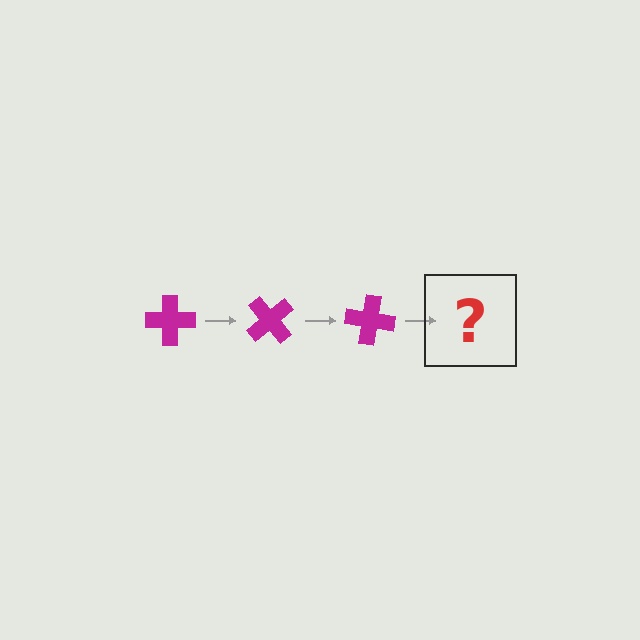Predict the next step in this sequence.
The next step is a magenta cross rotated 150 degrees.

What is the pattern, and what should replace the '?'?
The pattern is that the cross rotates 50 degrees each step. The '?' should be a magenta cross rotated 150 degrees.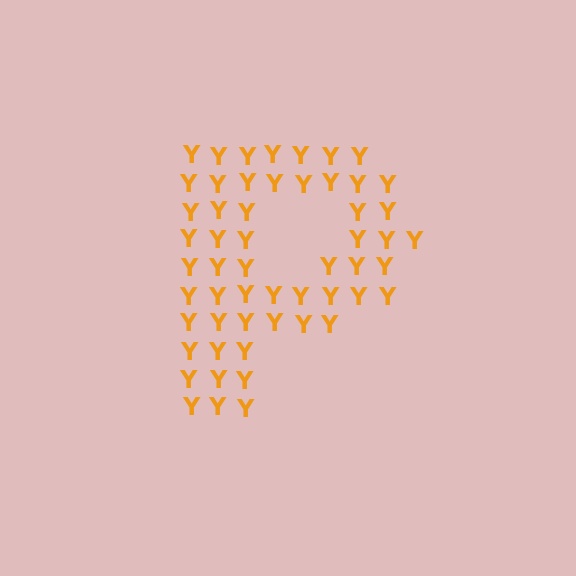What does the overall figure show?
The overall figure shows the letter P.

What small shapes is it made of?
It is made of small letter Y's.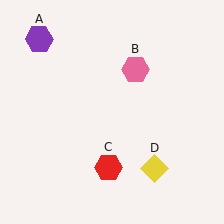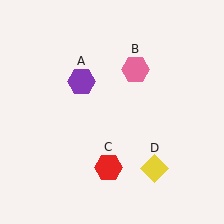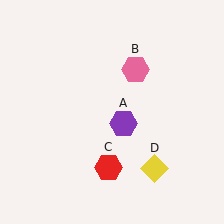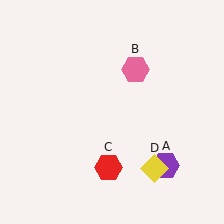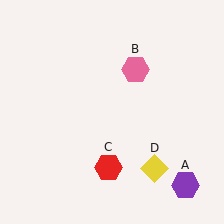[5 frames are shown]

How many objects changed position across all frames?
1 object changed position: purple hexagon (object A).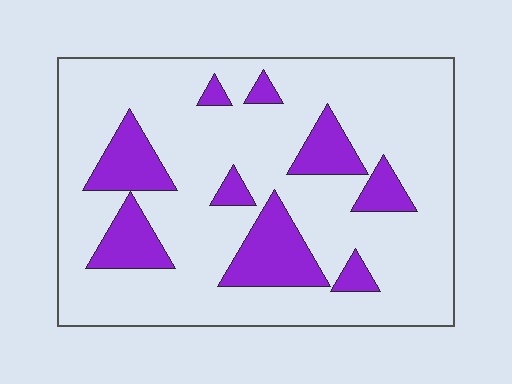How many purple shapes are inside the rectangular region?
9.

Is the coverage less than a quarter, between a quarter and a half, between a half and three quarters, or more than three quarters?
Less than a quarter.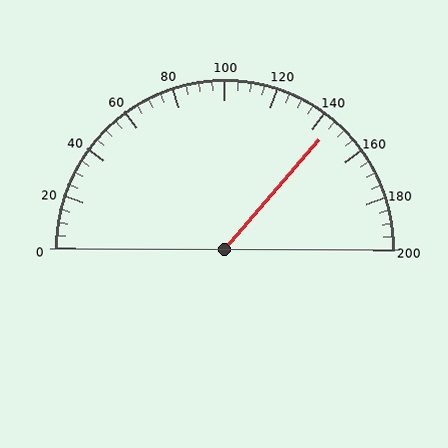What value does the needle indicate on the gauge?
The needle indicates approximately 145.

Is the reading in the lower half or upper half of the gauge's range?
The reading is in the upper half of the range (0 to 200).